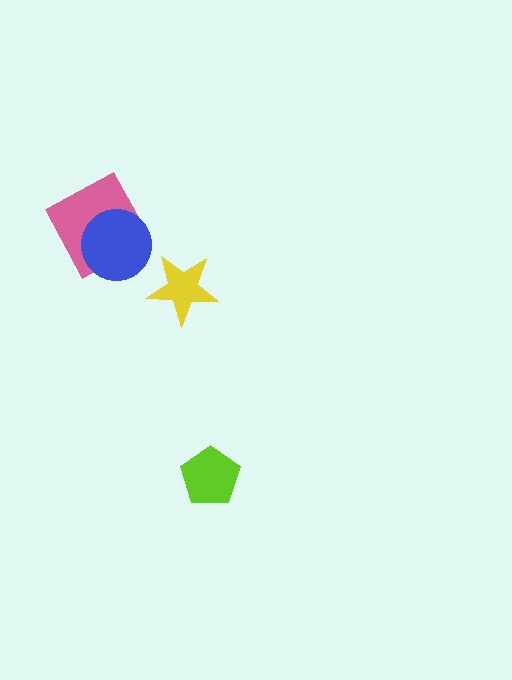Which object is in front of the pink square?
The blue circle is in front of the pink square.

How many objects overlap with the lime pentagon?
0 objects overlap with the lime pentagon.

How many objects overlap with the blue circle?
1 object overlaps with the blue circle.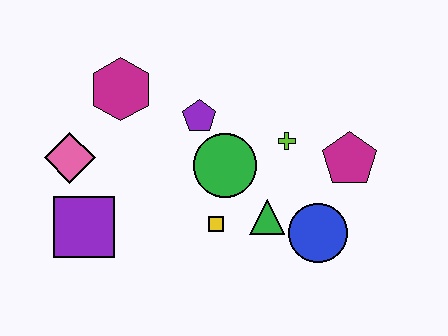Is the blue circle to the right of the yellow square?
Yes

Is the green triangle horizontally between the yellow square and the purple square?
No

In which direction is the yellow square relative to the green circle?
The yellow square is below the green circle.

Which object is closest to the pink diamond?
The purple square is closest to the pink diamond.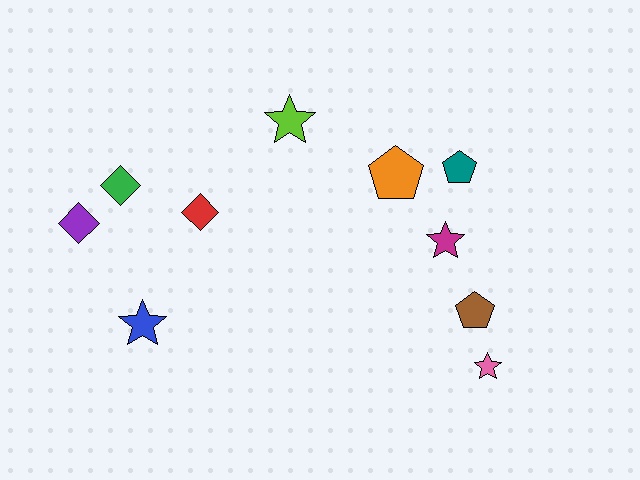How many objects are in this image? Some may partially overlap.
There are 10 objects.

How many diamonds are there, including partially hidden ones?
There are 3 diamonds.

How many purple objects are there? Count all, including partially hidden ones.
There is 1 purple object.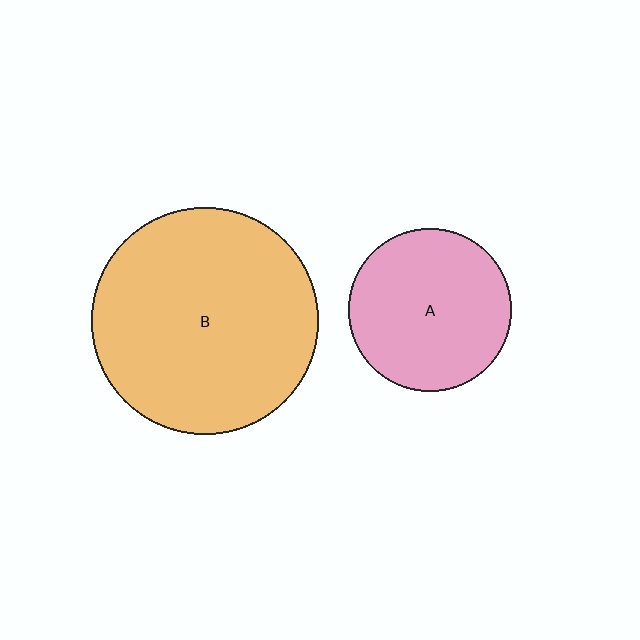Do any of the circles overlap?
No, none of the circles overlap.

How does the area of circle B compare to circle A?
Approximately 1.9 times.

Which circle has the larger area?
Circle B (orange).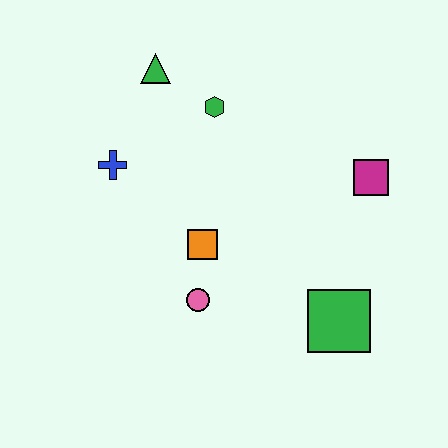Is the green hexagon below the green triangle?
Yes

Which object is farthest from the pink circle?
The green triangle is farthest from the pink circle.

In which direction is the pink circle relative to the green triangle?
The pink circle is below the green triangle.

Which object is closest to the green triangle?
The green hexagon is closest to the green triangle.